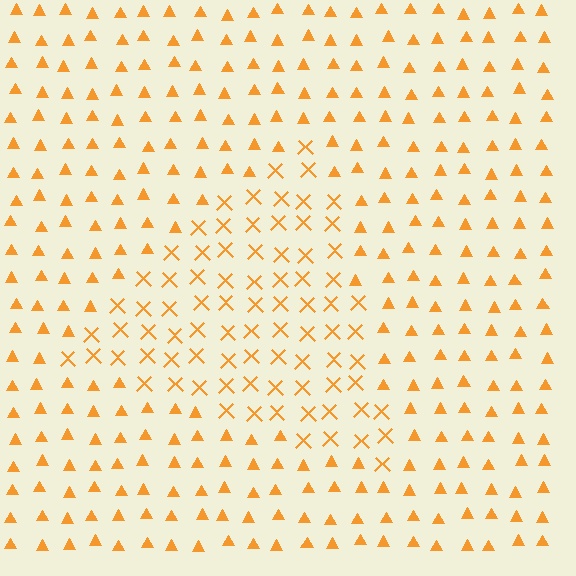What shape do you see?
I see a triangle.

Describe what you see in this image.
The image is filled with small orange elements arranged in a uniform grid. A triangle-shaped region contains X marks, while the surrounding area contains triangles. The boundary is defined purely by the change in element shape.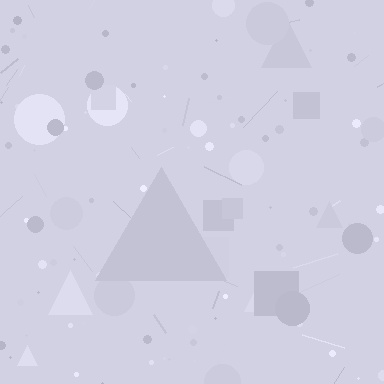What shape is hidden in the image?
A triangle is hidden in the image.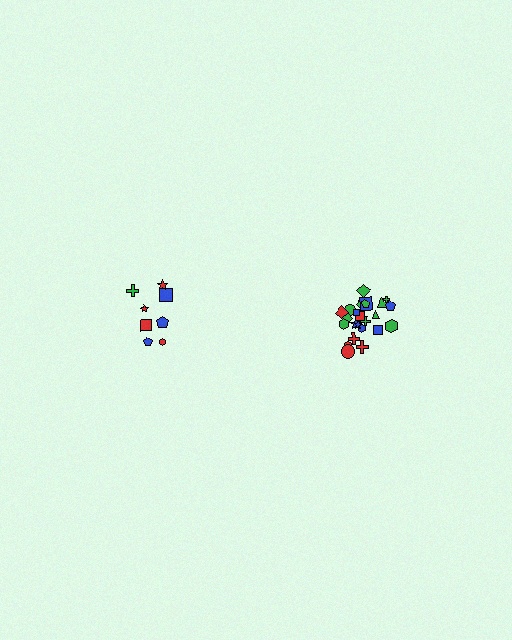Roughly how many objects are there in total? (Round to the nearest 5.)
Roughly 35 objects in total.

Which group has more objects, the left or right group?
The right group.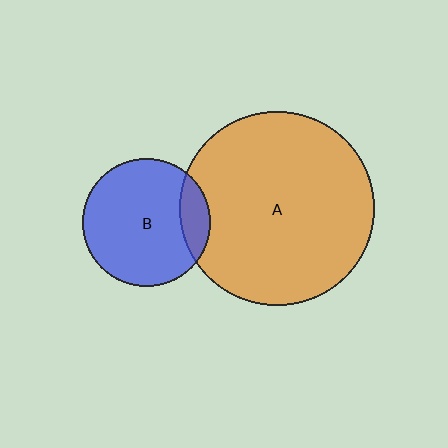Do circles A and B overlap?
Yes.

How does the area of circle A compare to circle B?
Approximately 2.3 times.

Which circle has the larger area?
Circle A (orange).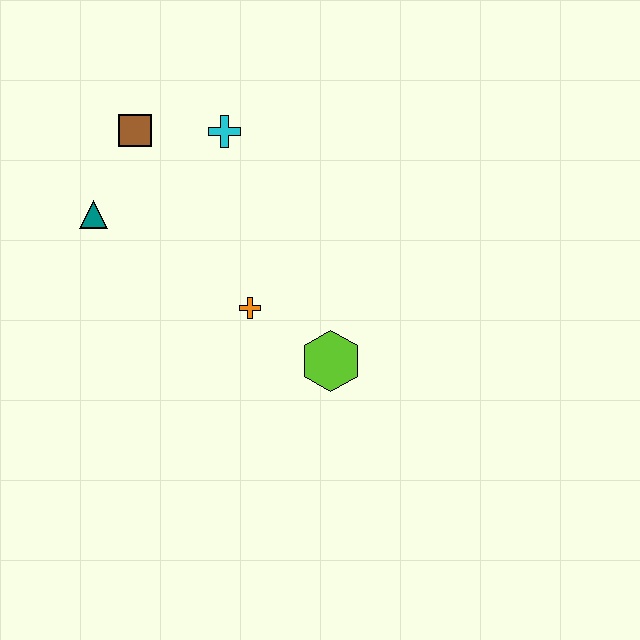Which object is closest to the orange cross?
The lime hexagon is closest to the orange cross.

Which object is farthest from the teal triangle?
The lime hexagon is farthest from the teal triangle.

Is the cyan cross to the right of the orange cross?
No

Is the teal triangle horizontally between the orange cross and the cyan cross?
No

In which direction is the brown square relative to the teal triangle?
The brown square is above the teal triangle.